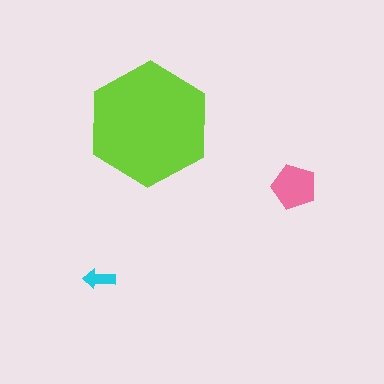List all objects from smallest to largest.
The cyan arrow, the pink pentagon, the lime hexagon.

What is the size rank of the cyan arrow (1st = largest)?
3rd.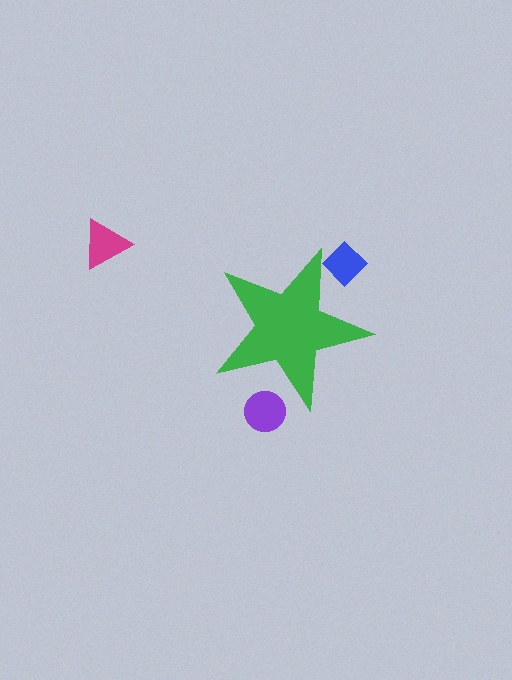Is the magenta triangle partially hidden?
No, the magenta triangle is fully visible.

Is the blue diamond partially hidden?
Yes, the blue diamond is partially hidden behind the green star.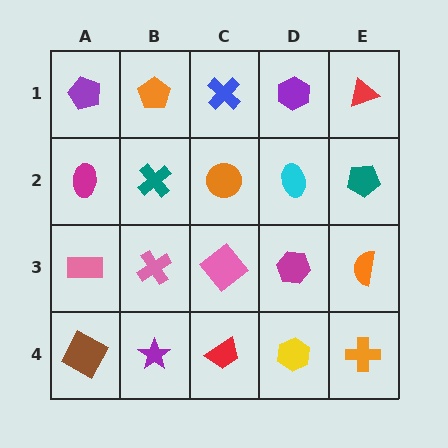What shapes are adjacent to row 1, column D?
A cyan ellipse (row 2, column D), a blue cross (row 1, column C), a red triangle (row 1, column E).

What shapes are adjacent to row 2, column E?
A red triangle (row 1, column E), an orange semicircle (row 3, column E), a cyan ellipse (row 2, column D).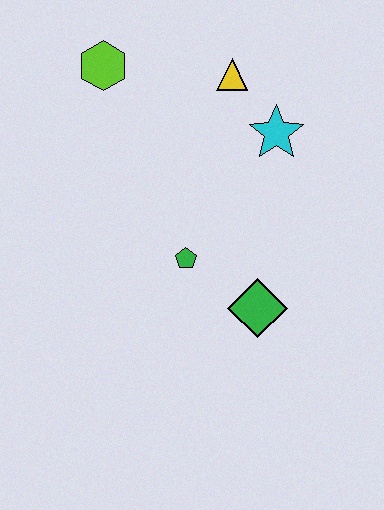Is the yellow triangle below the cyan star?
No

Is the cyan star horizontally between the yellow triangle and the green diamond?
No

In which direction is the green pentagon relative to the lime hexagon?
The green pentagon is below the lime hexagon.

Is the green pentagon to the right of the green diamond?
No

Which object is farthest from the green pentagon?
The lime hexagon is farthest from the green pentagon.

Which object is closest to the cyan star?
The yellow triangle is closest to the cyan star.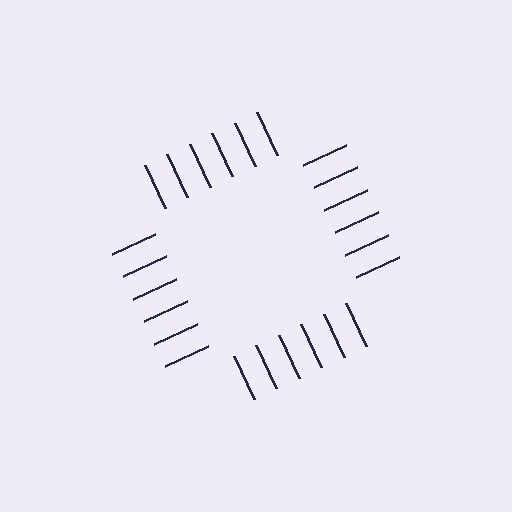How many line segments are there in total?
24 — 6 along each of the 4 edges.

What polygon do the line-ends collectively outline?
An illusory square — the line segments terminate on its edges but no continuous stroke is drawn.